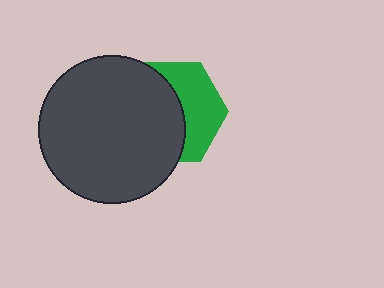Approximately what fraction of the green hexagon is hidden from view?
Roughly 56% of the green hexagon is hidden behind the dark gray circle.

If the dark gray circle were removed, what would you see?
You would see the complete green hexagon.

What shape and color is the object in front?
The object in front is a dark gray circle.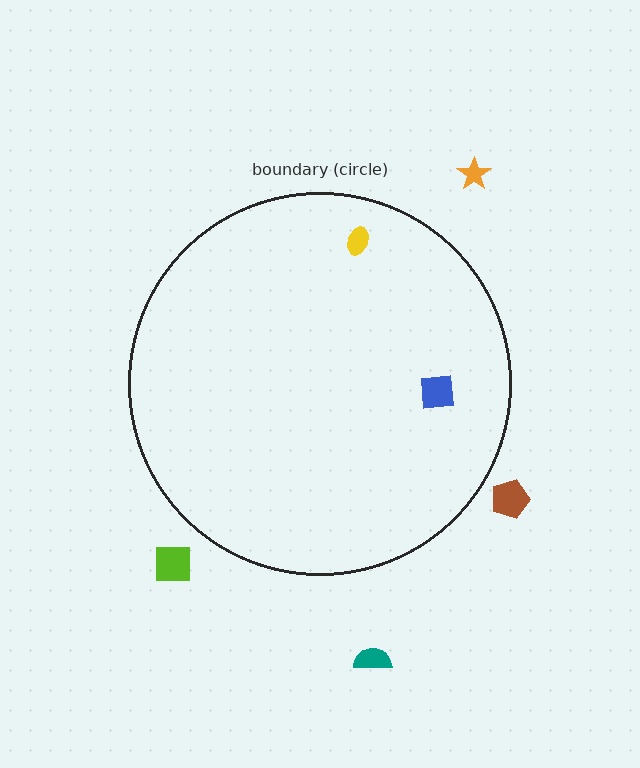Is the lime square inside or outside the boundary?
Outside.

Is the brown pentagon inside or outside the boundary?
Outside.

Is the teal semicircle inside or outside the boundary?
Outside.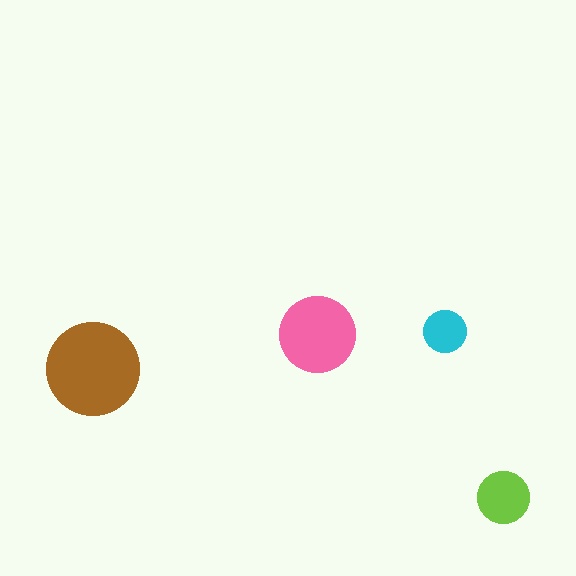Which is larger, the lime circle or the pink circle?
The pink one.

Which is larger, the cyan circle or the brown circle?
The brown one.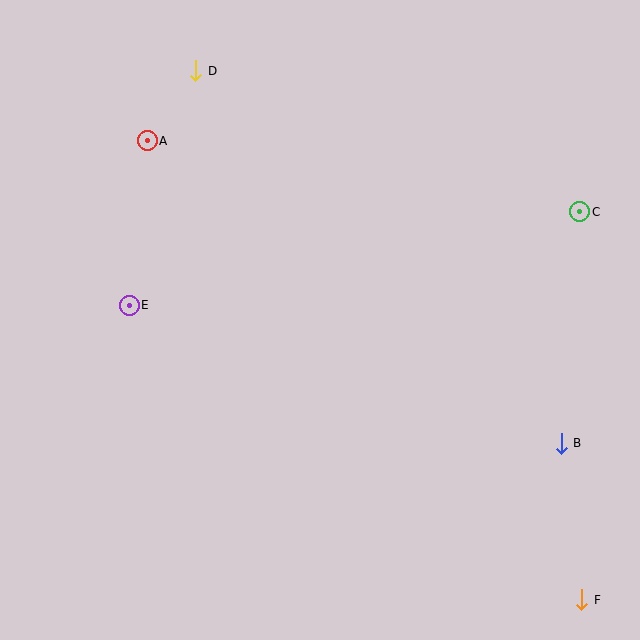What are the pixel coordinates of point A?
Point A is at (147, 141).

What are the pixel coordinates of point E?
Point E is at (129, 305).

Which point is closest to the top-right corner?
Point C is closest to the top-right corner.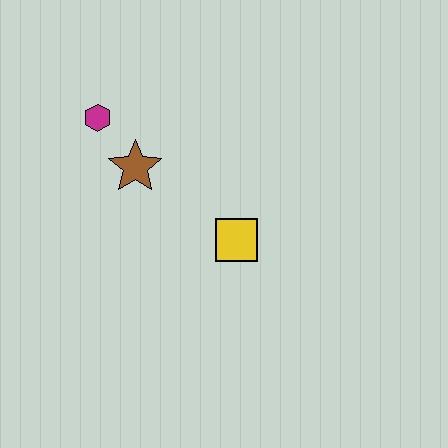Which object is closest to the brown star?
The magenta hexagon is closest to the brown star.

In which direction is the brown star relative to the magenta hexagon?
The brown star is below the magenta hexagon.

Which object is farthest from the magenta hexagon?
The yellow square is farthest from the magenta hexagon.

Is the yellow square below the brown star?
Yes